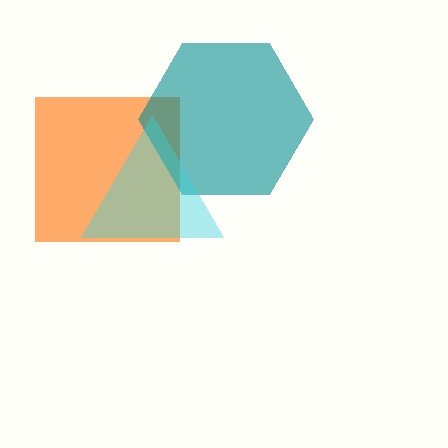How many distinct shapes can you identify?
There are 3 distinct shapes: an orange square, a teal hexagon, a cyan triangle.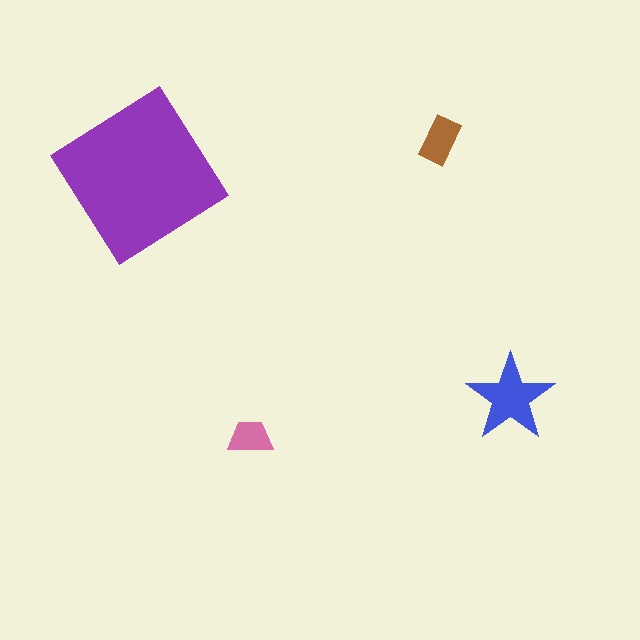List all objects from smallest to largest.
The pink trapezoid, the brown rectangle, the blue star, the purple diamond.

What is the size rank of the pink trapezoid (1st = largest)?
4th.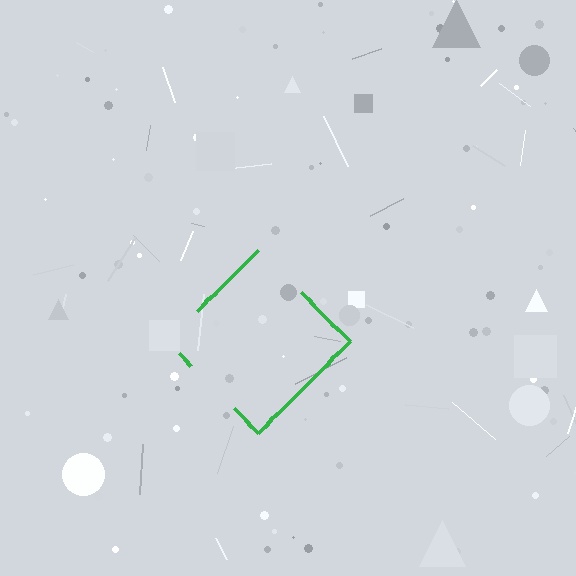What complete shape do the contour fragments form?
The contour fragments form a diamond.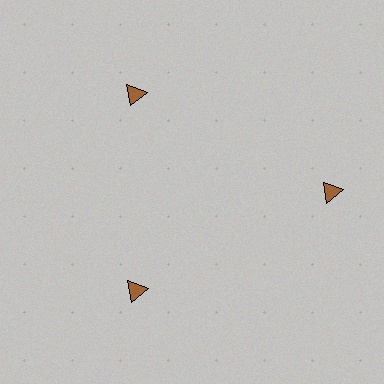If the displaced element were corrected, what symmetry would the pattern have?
It would have 3-fold rotational symmetry — the pattern would map onto itself every 120 degrees.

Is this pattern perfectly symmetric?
No. The 3 brown triangles are arranged in a ring, but one element near the 3 o'clock position is pushed outward from the center, breaking the 3-fold rotational symmetry.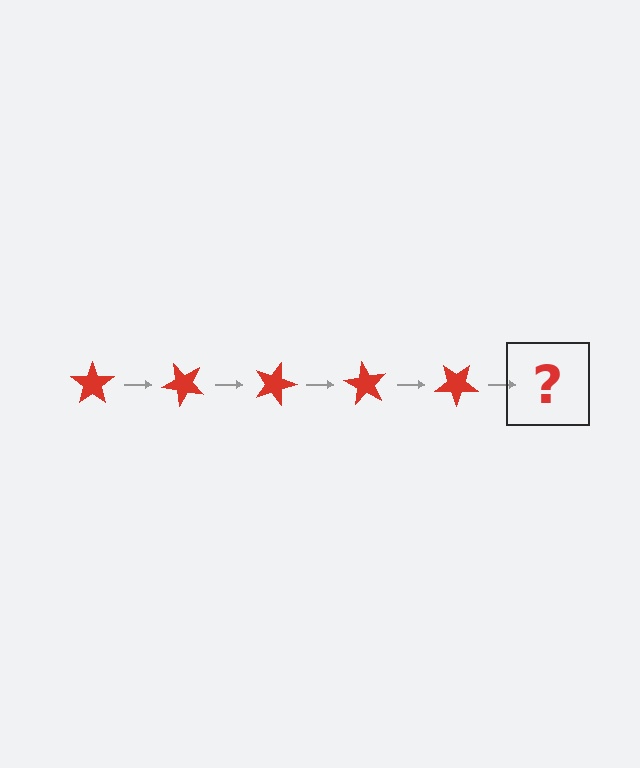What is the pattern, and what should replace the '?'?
The pattern is that the star rotates 45 degrees each step. The '?' should be a red star rotated 225 degrees.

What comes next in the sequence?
The next element should be a red star rotated 225 degrees.